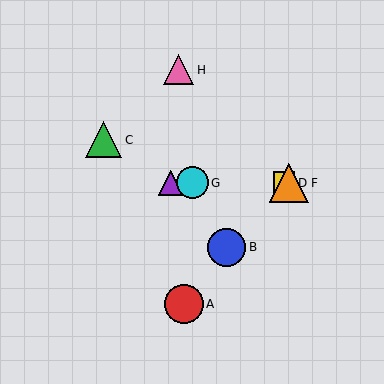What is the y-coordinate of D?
Object D is at y≈183.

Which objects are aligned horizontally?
Objects D, E, F, G are aligned horizontally.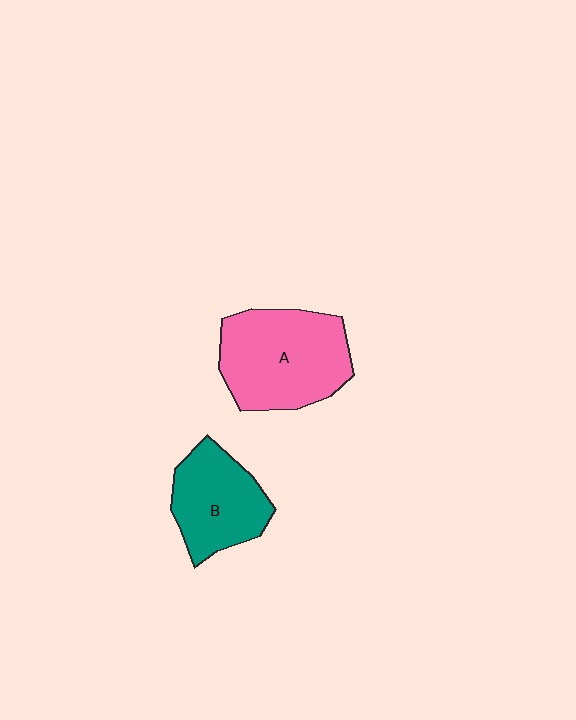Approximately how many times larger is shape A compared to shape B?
Approximately 1.4 times.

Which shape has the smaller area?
Shape B (teal).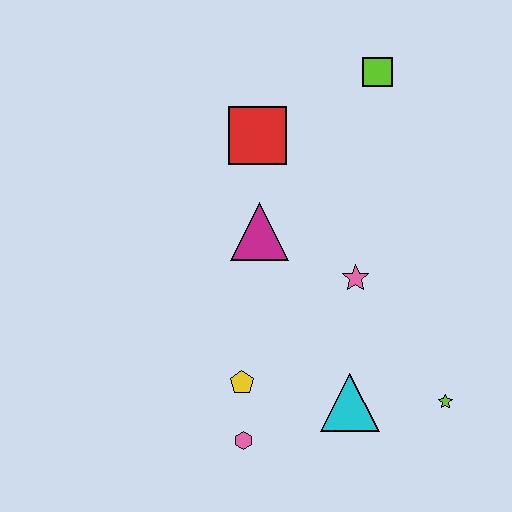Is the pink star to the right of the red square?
Yes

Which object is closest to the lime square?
The red square is closest to the lime square.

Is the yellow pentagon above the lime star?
Yes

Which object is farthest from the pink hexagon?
The lime square is farthest from the pink hexagon.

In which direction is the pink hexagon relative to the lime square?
The pink hexagon is below the lime square.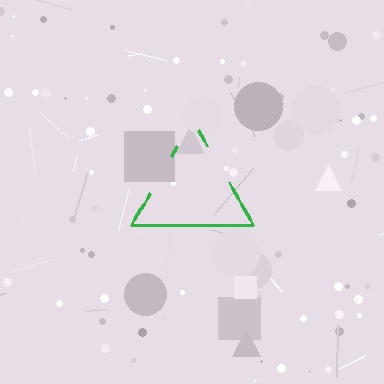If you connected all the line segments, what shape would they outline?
They would outline a triangle.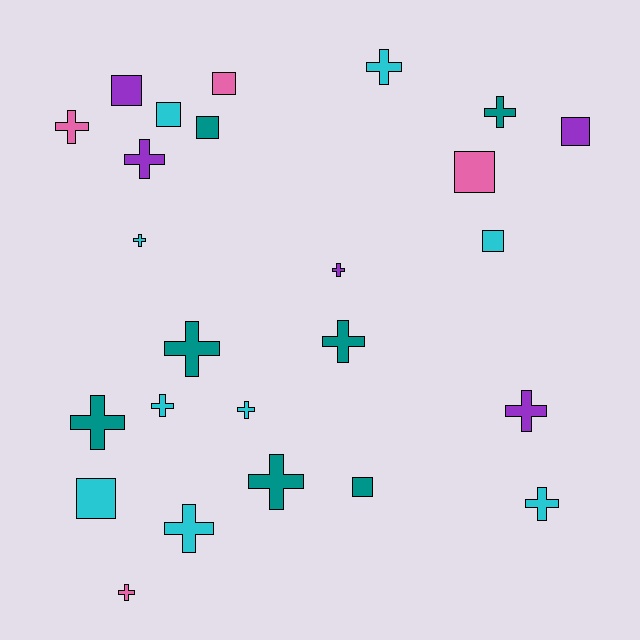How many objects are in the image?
There are 25 objects.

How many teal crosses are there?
There are 5 teal crosses.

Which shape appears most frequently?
Cross, with 16 objects.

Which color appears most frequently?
Cyan, with 9 objects.